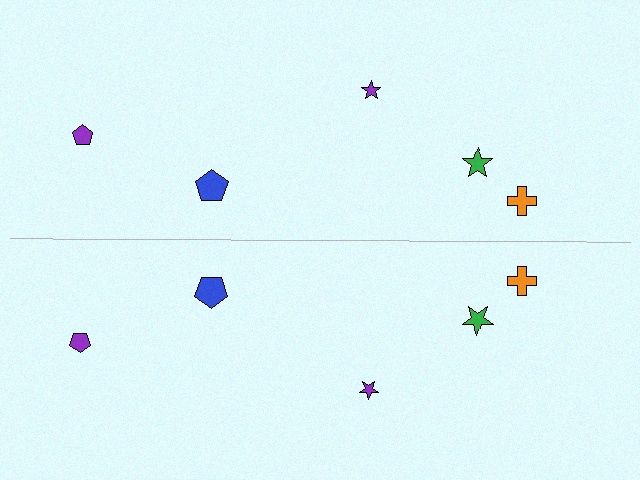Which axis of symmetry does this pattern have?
The pattern has a horizontal axis of symmetry running through the center of the image.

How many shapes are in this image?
There are 10 shapes in this image.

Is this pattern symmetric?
Yes, this pattern has bilateral (reflection) symmetry.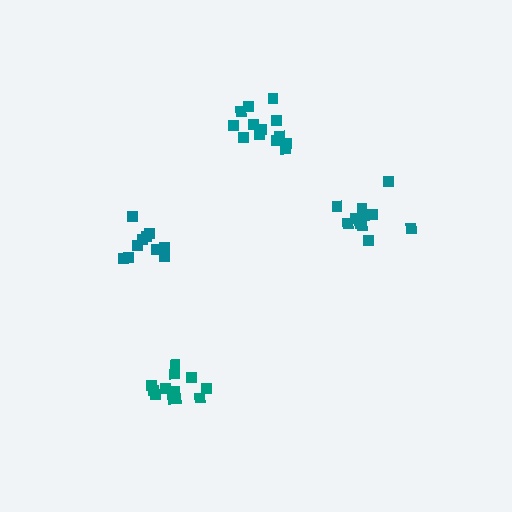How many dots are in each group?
Group 1: 10 dots, Group 2: 13 dots, Group 3: 12 dots, Group 4: 12 dots (47 total).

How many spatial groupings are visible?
There are 4 spatial groupings.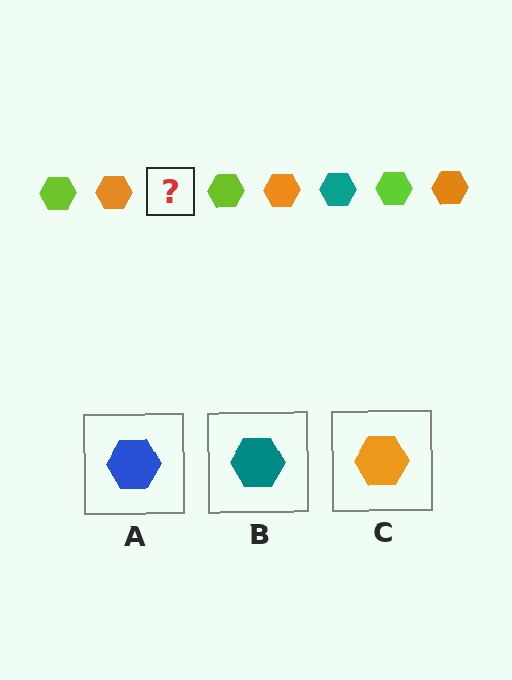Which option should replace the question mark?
Option B.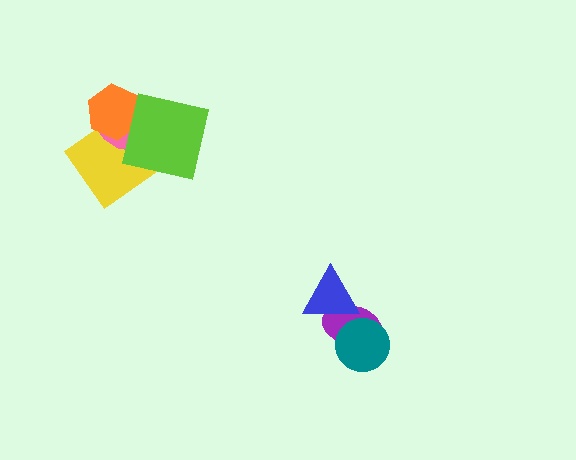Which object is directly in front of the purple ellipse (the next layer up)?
The blue triangle is directly in front of the purple ellipse.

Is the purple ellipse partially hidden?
Yes, it is partially covered by another shape.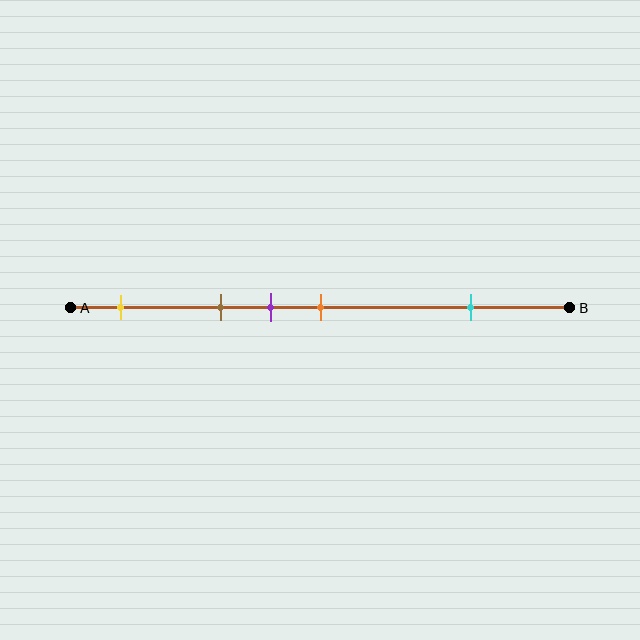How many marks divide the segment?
There are 5 marks dividing the segment.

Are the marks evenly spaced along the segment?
No, the marks are not evenly spaced.